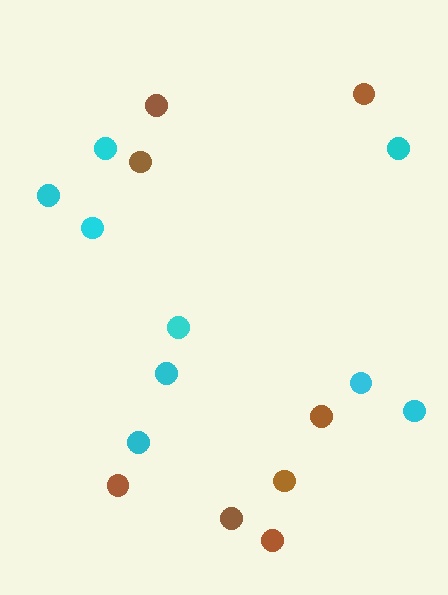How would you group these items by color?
There are 2 groups: one group of brown circles (8) and one group of cyan circles (9).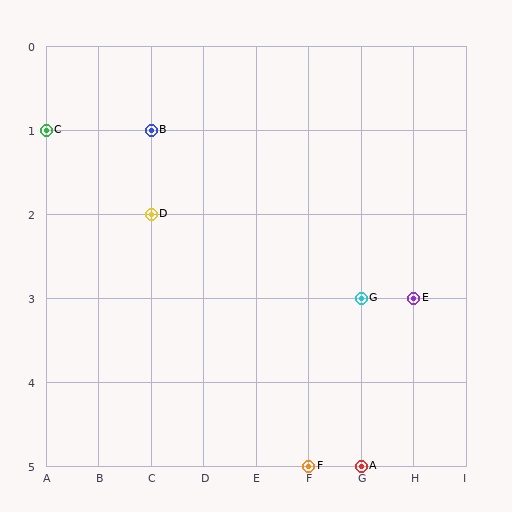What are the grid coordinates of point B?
Point B is at grid coordinates (C, 1).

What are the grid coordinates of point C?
Point C is at grid coordinates (A, 1).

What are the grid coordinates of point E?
Point E is at grid coordinates (H, 3).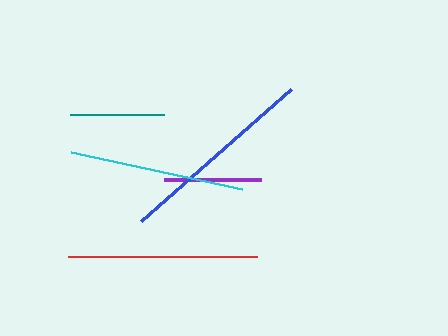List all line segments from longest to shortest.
From longest to shortest: blue, red, cyan, purple, teal.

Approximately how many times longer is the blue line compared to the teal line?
The blue line is approximately 2.1 times the length of the teal line.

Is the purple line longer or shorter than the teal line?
The purple line is longer than the teal line.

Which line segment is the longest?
The blue line is the longest at approximately 201 pixels.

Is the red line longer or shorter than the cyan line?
The red line is longer than the cyan line.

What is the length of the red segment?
The red segment is approximately 189 pixels long.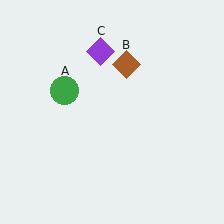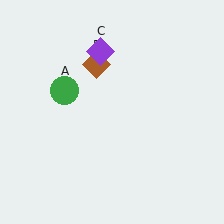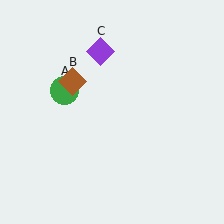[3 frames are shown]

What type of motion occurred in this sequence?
The brown diamond (object B) rotated counterclockwise around the center of the scene.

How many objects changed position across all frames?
1 object changed position: brown diamond (object B).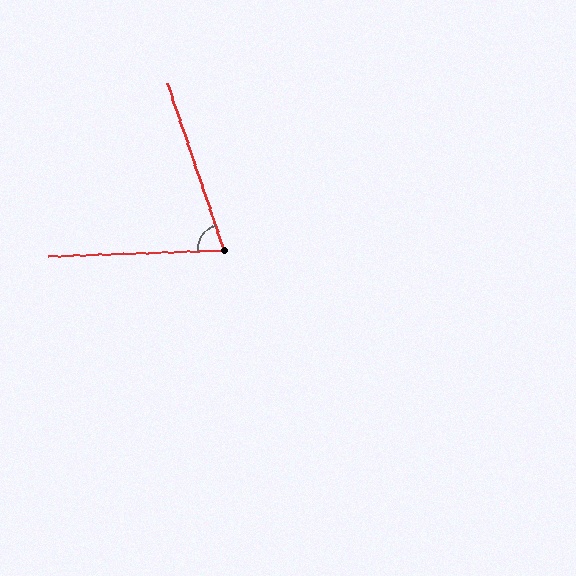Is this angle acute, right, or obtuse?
It is acute.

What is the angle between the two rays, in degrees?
Approximately 73 degrees.